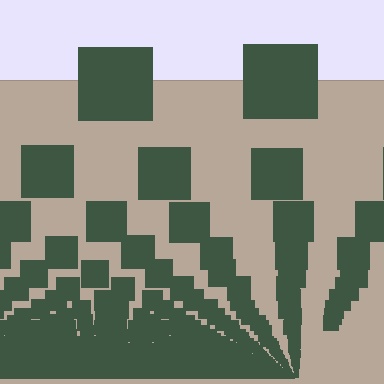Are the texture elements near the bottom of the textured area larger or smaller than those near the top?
Smaller. The gradient is inverted — elements near the bottom are smaller and denser.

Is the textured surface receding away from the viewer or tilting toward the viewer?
The surface appears to tilt toward the viewer. Texture elements get larger and sparser toward the top.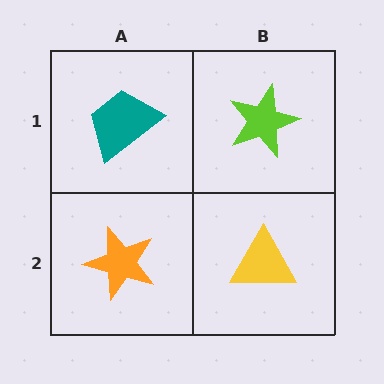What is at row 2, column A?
An orange star.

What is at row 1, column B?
A lime star.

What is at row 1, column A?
A teal trapezoid.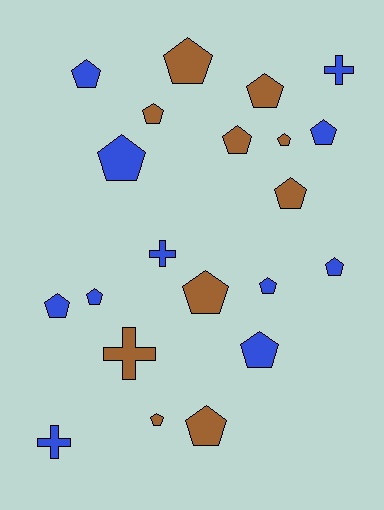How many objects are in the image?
There are 21 objects.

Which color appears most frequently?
Blue, with 11 objects.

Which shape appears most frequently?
Pentagon, with 17 objects.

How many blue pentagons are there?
There are 8 blue pentagons.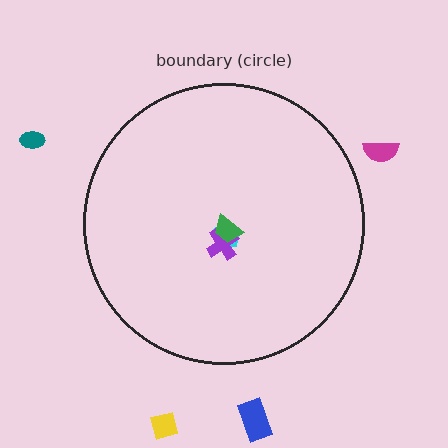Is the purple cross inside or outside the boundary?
Inside.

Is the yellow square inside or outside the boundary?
Outside.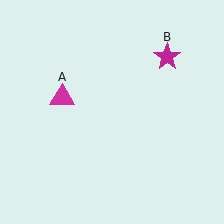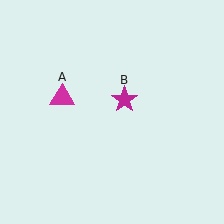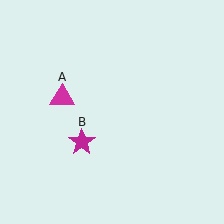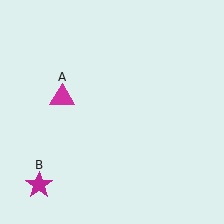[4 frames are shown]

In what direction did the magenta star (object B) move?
The magenta star (object B) moved down and to the left.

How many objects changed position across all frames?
1 object changed position: magenta star (object B).